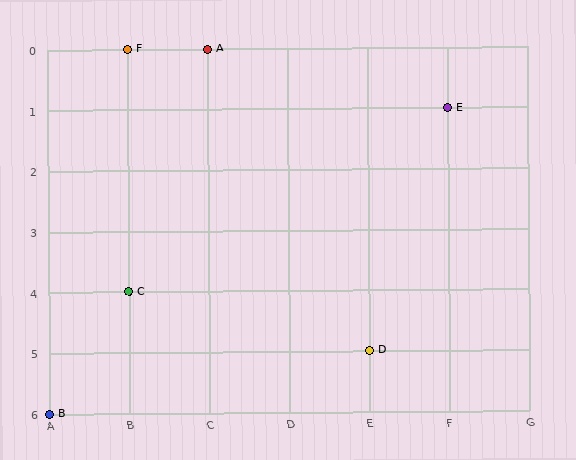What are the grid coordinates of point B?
Point B is at grid coordinates (A, 6).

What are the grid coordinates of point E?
Point E is at grid coordinates (F, 1).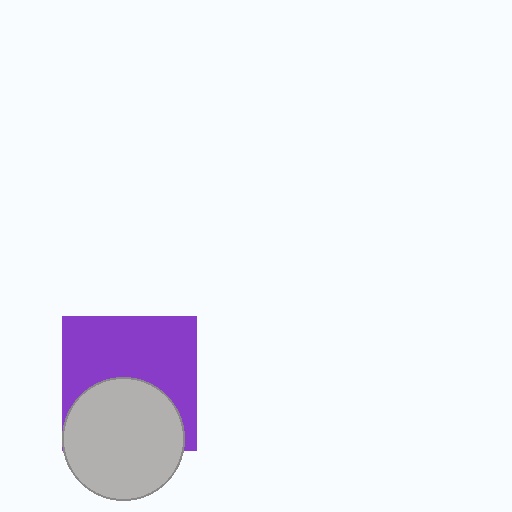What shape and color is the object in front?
The object in front is a light gray circle.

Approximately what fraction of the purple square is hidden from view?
Roughly 41% of the purple square is hidden behind the light gray circle.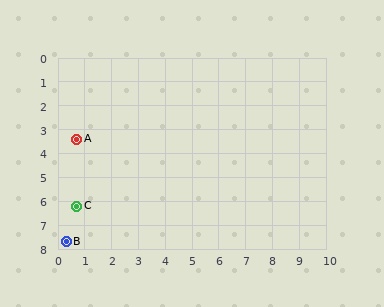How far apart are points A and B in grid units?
Points A and B are about 4.3 grid units apart.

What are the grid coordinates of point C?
Point C is at approximately (0.7, 6.2).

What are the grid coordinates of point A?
Point A is at approximately (0.7, 3.4).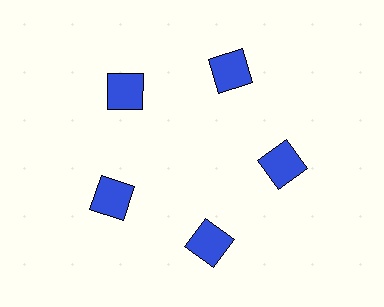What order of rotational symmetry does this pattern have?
This pattern has 5-fold rotational symmetry.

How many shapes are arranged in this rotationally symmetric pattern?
There are 5 shapes, arranged in 5 groups of 1.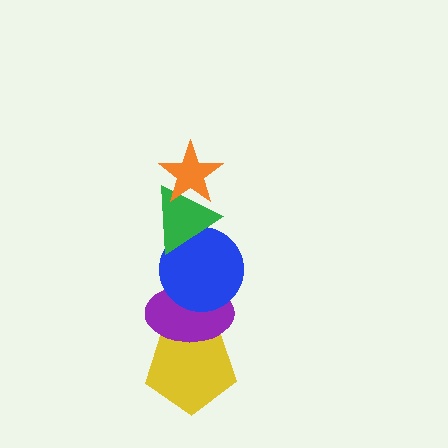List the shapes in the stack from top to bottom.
From top to bottom: the orange star, the green triangle, the blue circle, the purple ellipse, the yellow pentagon.